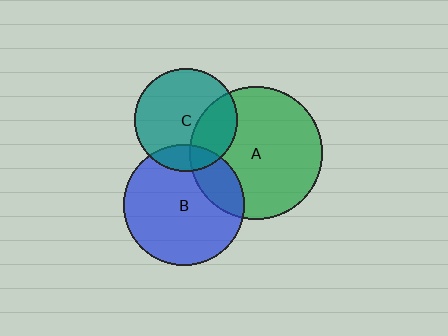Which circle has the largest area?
Circle A (green).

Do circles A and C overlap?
Yes.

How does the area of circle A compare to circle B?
Approximately 1.2 times.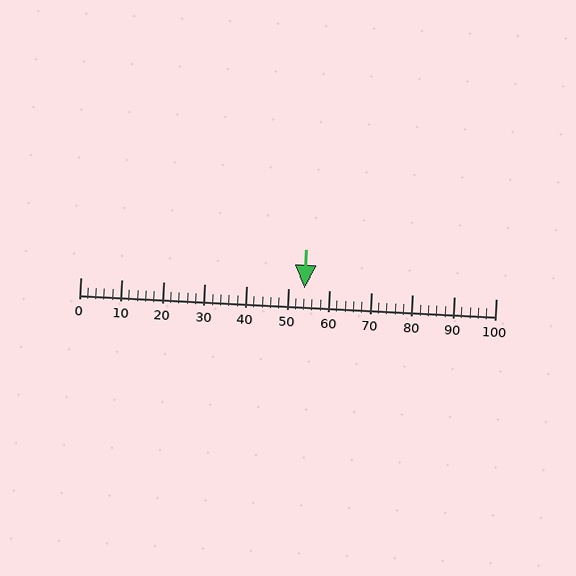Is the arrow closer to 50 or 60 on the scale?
The arrow is closer to 50.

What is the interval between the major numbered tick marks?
The major tick marks are spaced 10 units apart.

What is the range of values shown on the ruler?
The ruler shows values from 0 to 100.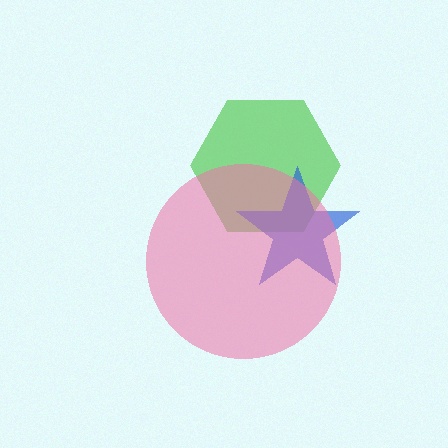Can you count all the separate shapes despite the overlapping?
Yes, there are 3 separate shapes.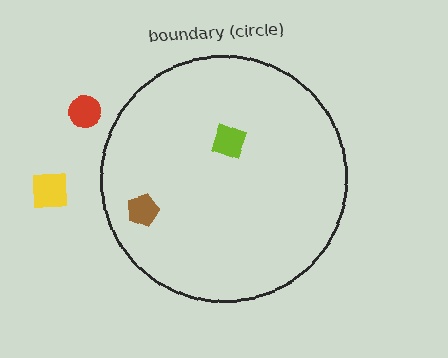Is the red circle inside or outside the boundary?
Outside.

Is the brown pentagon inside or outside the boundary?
Inside.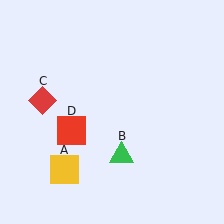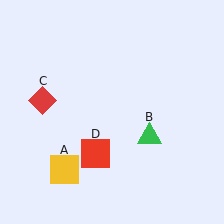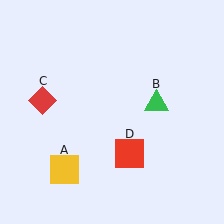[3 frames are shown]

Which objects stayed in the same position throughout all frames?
Yellow square (object A) and red diamond (object C) remained stationary.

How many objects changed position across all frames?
2 objects changed position: green triangle (object B), red square (object D).